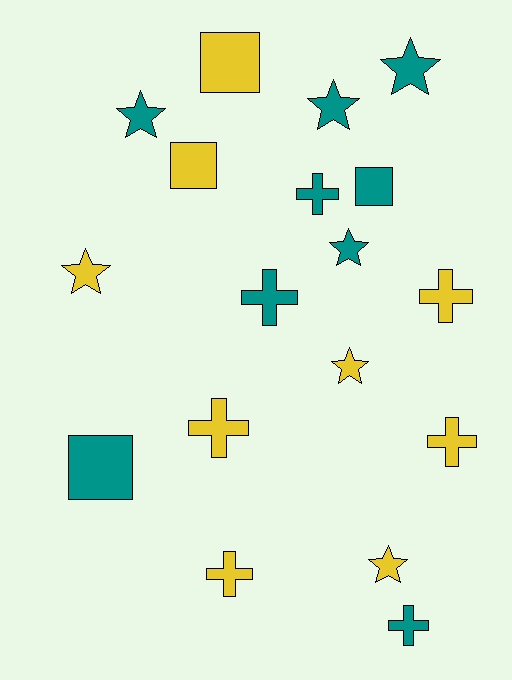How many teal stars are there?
There are 4 teal stars.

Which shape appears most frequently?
Star, with 7 objects.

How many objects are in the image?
There are 18 objects.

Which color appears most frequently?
Yellow, with 9 objects.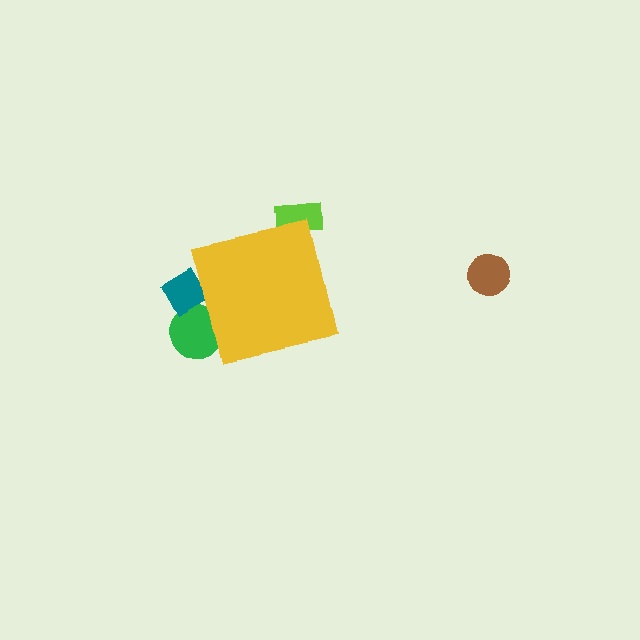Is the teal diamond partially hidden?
Yes, the teal diamond is partially hidden behind the yellow square.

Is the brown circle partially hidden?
No, the brown circle is fully visible.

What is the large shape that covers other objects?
A yellow square.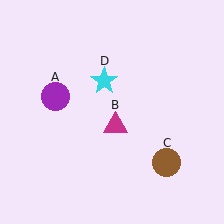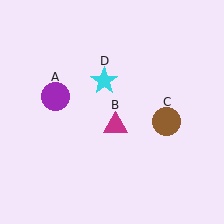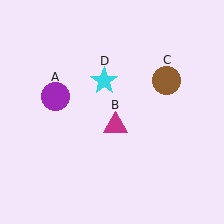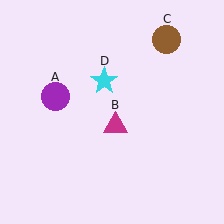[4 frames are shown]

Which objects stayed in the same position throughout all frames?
Purple circle (object A) and magenta triangle (object B) and cyan star (object D) remained stationary.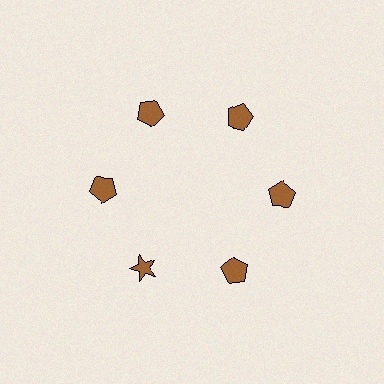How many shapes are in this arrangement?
There are 6 shapes arranged in a ring pattern.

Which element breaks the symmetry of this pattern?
The brown star at roughly the 7 o'clock position breaks the symmetry. All other shapes are brown pentagons.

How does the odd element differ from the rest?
It has a different shape: star instead of pentagon.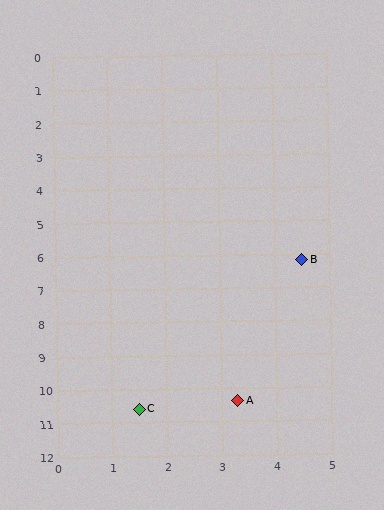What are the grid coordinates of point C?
Point C is at approximately (1.5, 10.6).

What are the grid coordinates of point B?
Point B is at approximately (4.5, 6.2).